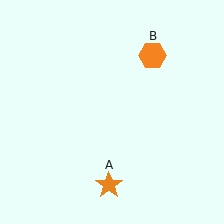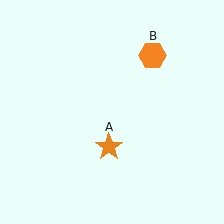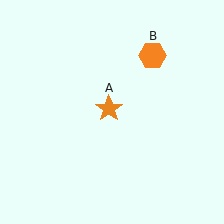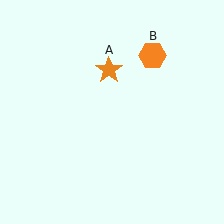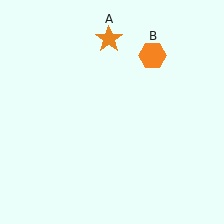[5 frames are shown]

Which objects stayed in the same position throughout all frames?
Orange hexagon (object B) remained stationary.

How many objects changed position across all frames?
1 object changed position: orange star (object A).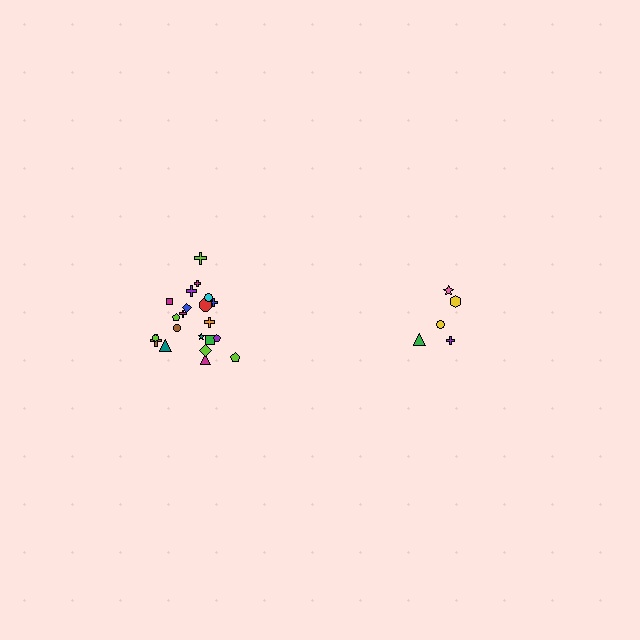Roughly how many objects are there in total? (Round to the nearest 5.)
Roughly 25 objects in total.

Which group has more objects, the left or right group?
The left group.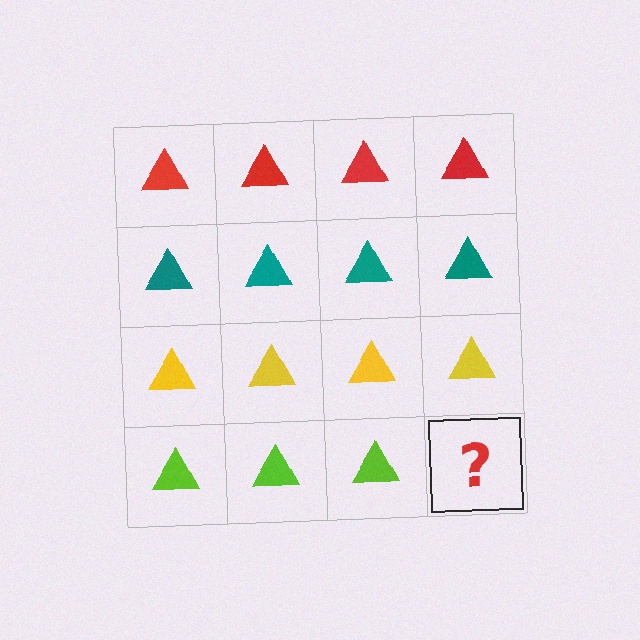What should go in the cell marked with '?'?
The missing cell should contain a lime triangle.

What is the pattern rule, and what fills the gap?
The rule is that each row has a consistent color. The gap should be filled with a lime triangle.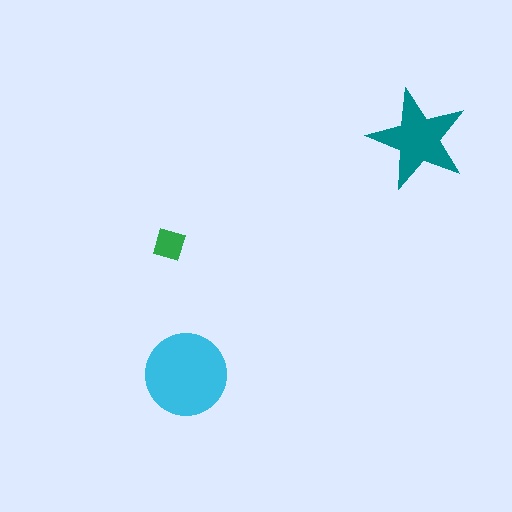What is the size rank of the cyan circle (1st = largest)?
1st.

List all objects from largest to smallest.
The cyan circle, the teal star, the green diamond.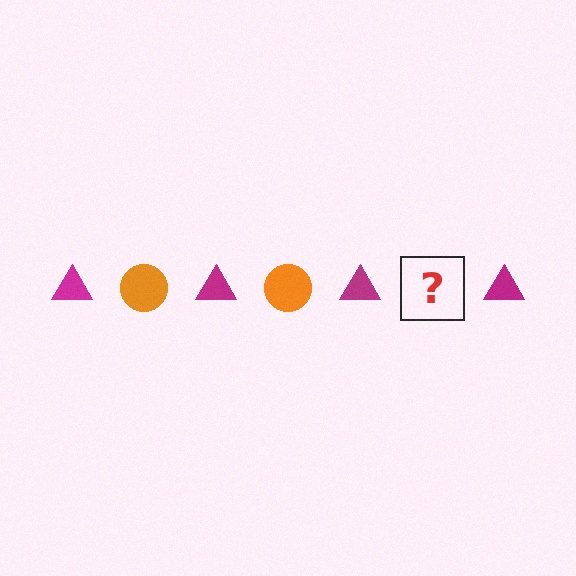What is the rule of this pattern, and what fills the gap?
The rule is that the pattern alternates between magenta triangle and orange circle. The gap should be filled with an orange circle.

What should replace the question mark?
The question mark should be replaced with an orange circle.